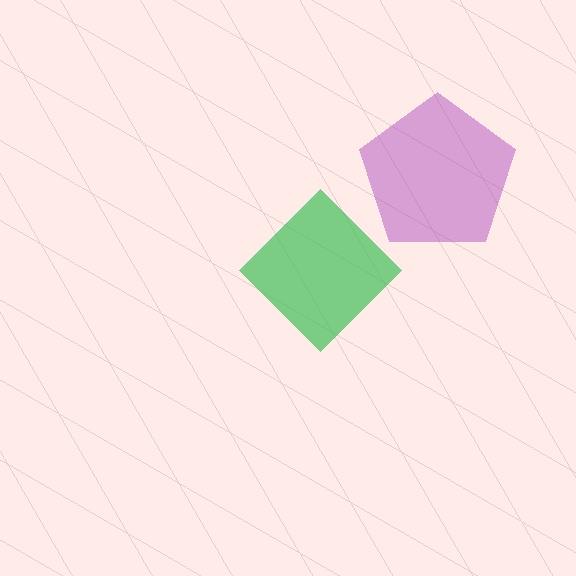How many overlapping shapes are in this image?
There are 2 overlapping shapes in the image.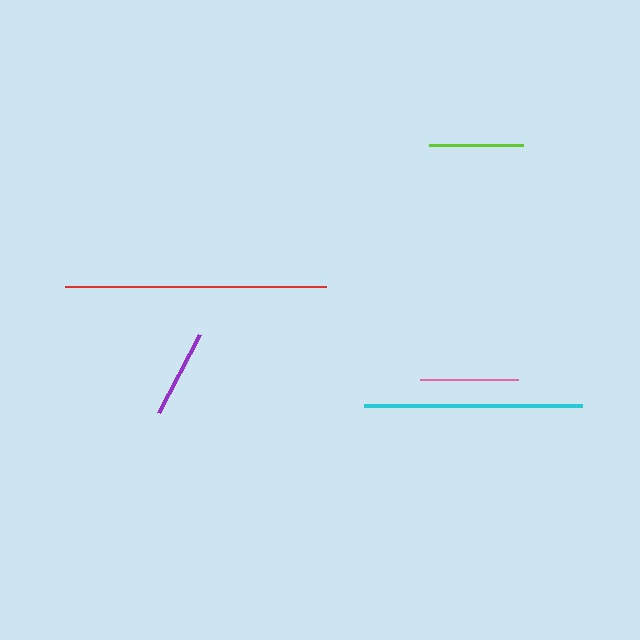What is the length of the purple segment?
The purple segment is approximately 88 pixels long.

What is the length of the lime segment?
The lime segment is approximately 94 pixels long.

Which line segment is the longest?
The red line is the longest at approximately 262 pixels.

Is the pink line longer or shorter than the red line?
The red line is longer than the pink line.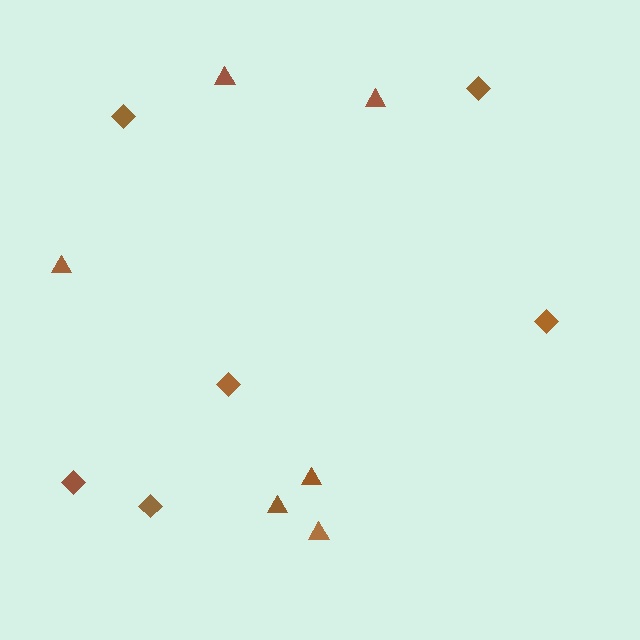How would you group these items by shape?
There are 2 groups: one group of triangles (6) and one group of diamonds (6).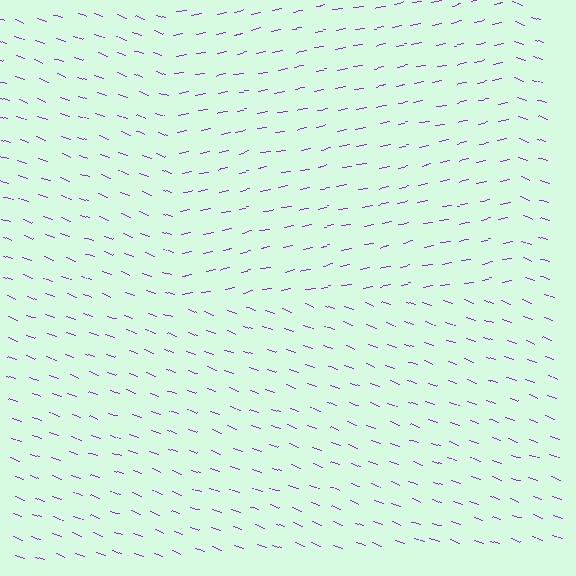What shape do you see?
I see a rectangle.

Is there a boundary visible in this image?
Yes, there is a texture boundary formed by a change in line orientation.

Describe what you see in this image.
The image is filled with small purple line segments. A rectangle region in the image has lines oriented differently from the surrounding lines, creating a visible texture boundary.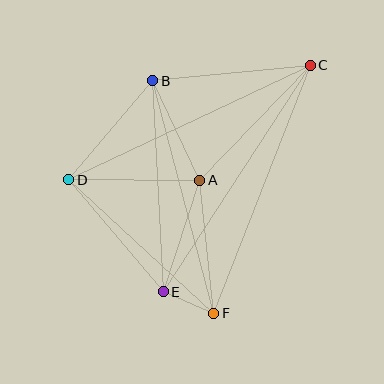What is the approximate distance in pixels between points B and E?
The distance between B and E is approximately 211 pixels.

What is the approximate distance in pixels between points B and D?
The distance between B and D is approximately 130 pixels.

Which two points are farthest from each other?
Points C and E are farthest from each other.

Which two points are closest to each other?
Points E and F are closest to each other.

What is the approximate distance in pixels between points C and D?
The distance between C and D is approximately 267 pixels.